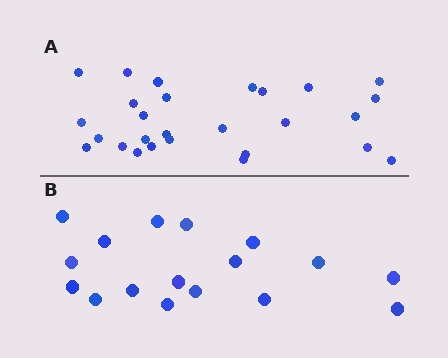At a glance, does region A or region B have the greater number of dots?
Region A (the top region) has more dots.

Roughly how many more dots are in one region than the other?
Region A has roughly 10 or so more dots than region B.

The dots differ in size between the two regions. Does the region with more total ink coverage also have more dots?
No. Region B has more total ink coverage because its dots are larger, but region A actually contains more individual dots. Total area can be misleading — the number of items is what matters here.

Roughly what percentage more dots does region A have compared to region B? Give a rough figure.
About 60% more.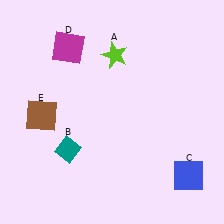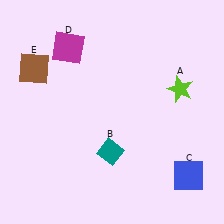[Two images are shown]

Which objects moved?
The objects that moved are: the lime star (A), the teal diamond (B), the brown square (E).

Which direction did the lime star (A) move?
The lime star (A) moved right.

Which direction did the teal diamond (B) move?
The teal diamond (B) moved right.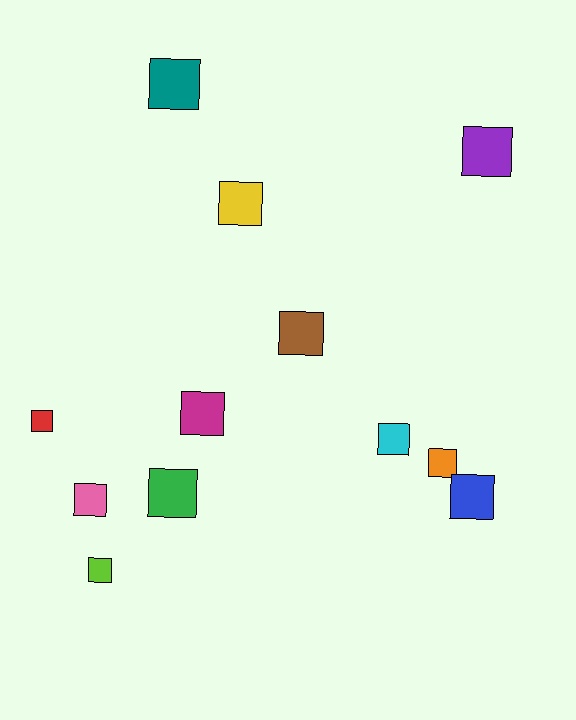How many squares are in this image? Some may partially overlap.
There are 12 squares.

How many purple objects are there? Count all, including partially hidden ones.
There is 1 purple object.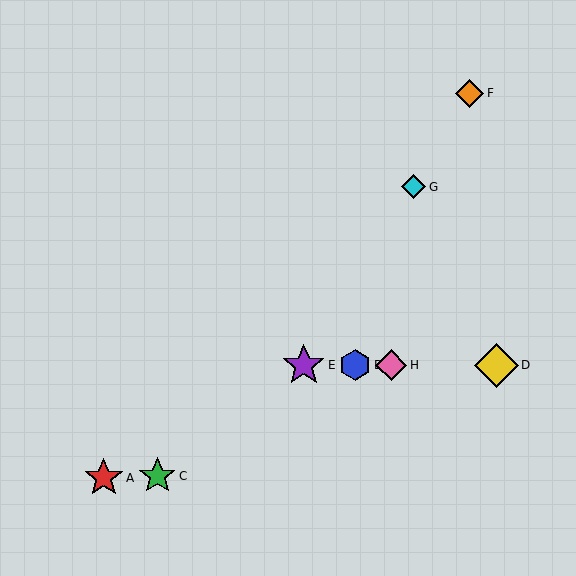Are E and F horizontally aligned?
No, E is at y≈365 and F is at y≈93.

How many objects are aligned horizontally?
4 objects (B, D, E, H) are aligned horizontally.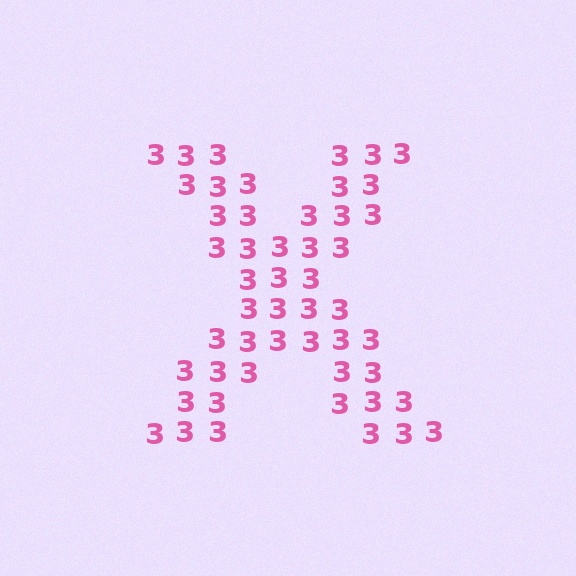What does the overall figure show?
The overall figure shows the letter X.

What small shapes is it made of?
It is made of small digit 3's.